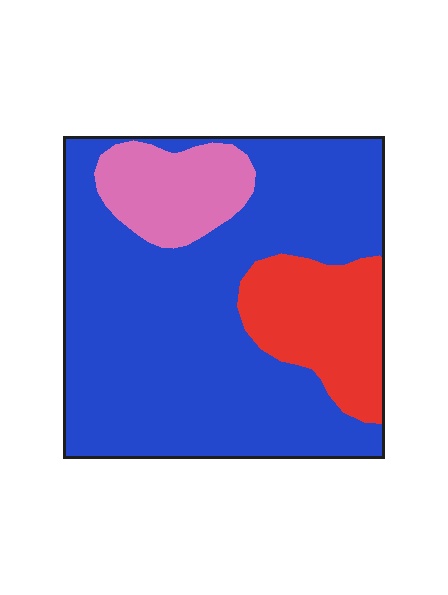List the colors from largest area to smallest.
From largest to smallest: blue, red, pink.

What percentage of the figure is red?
Red covers around 15% of the figure.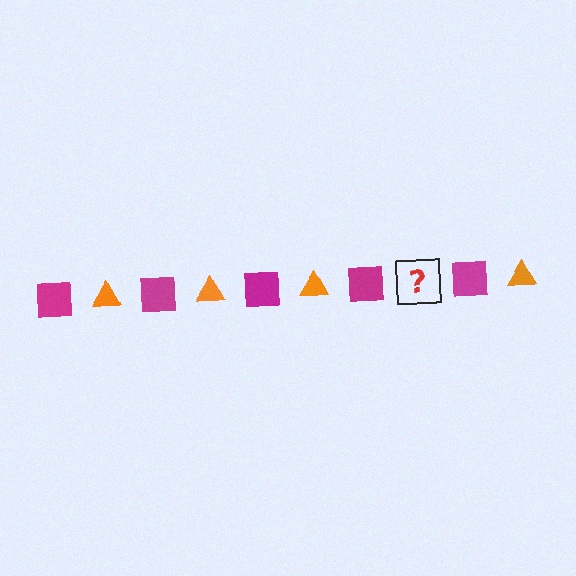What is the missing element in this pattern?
The missing element is an orange triangle.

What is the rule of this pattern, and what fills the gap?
The rule is that the pattern alternates between magenta square and orange triangle. The gap should be filled with an orange triangle.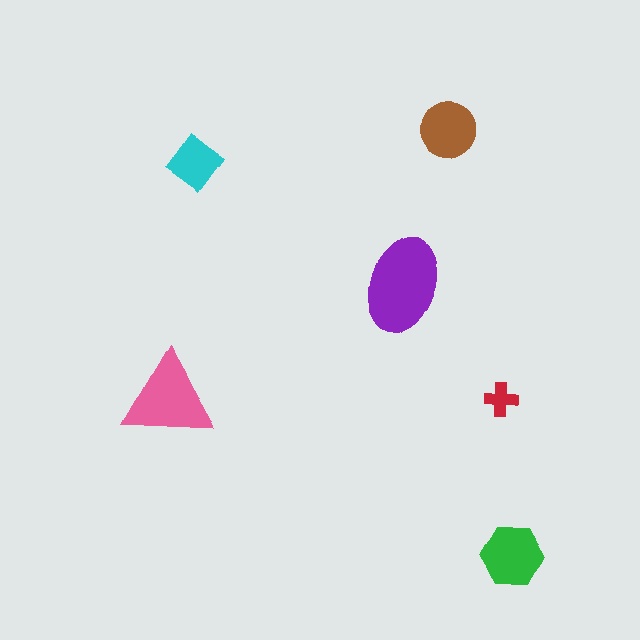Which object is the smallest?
The red cross.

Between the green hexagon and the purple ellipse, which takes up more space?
The purple ellipse.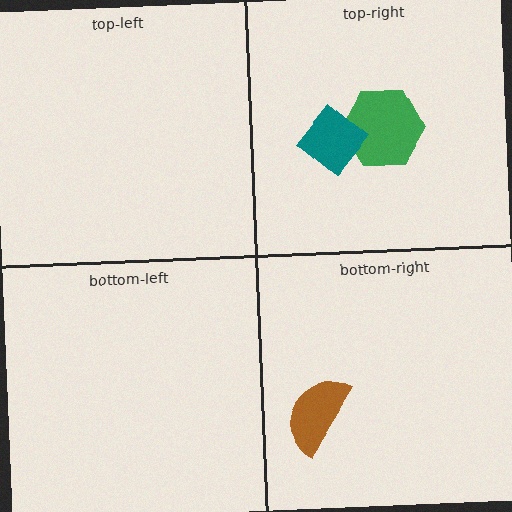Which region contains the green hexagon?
The top-right region.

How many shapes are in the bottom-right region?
1.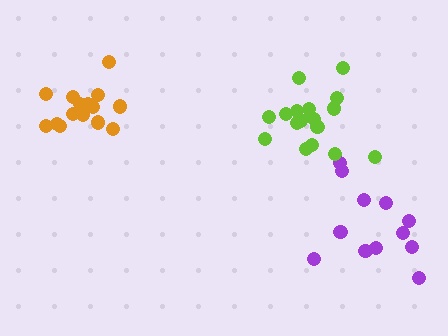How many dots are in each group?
Group 1: 12 dots, Group 2: 15 dots, Group 3: 18 dots (45 total).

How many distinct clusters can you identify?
There are 3 distinct clusters.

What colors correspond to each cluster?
The clusters are colored: purple, orange, lime.